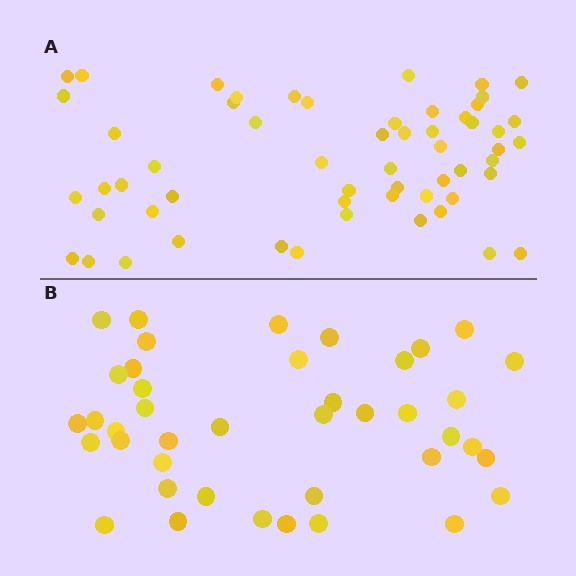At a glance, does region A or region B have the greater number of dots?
Region A (the top region) has more dots.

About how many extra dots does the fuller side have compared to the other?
Region A has approximately 15 more dots than region B.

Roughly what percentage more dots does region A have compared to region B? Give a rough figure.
About 40% more.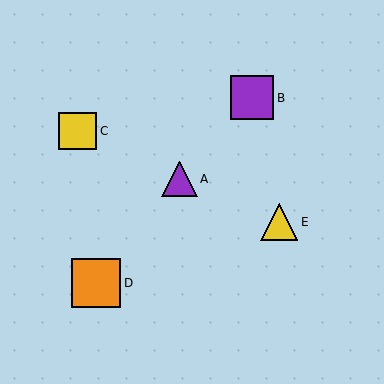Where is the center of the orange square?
The center of the orange square is at (96, 283).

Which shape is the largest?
The orange square (labeled D) is the largest.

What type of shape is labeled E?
Shape E is a yellow triangle.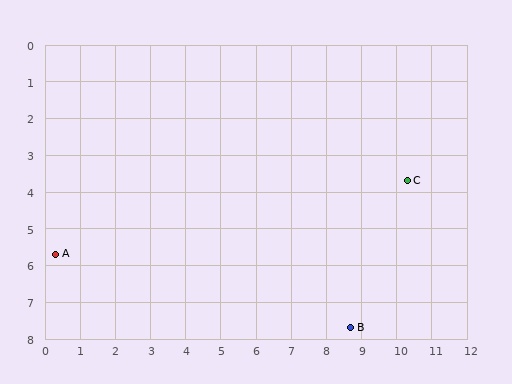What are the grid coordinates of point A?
Point A is at approximately (0.3, 5.7).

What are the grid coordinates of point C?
Point C is at approximately (10.3, 3.7).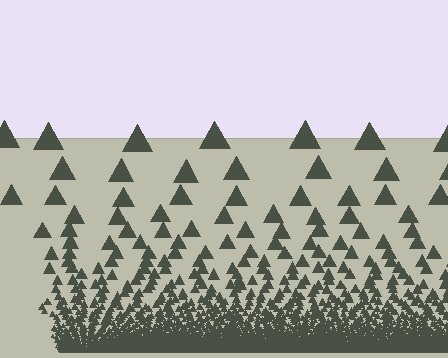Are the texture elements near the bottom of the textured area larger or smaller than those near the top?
Smaller. The gradient is inverted — elements near the bottom are smaller and denser.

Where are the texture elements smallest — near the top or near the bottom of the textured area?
Near the bottom.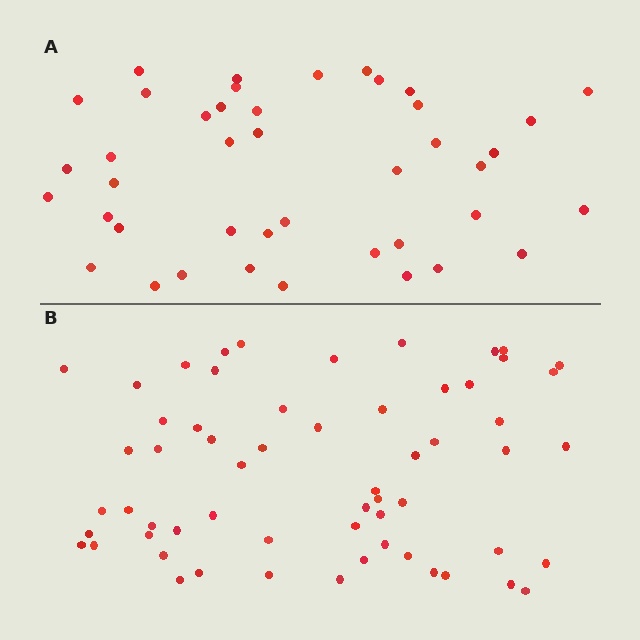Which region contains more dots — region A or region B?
Region B (the bottom region) has more dots.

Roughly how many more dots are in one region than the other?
Region B has approximately 20 more dots than region A.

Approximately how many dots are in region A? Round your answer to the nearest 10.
About 40 dots. (The exact count is 42, which rounds to 40.)